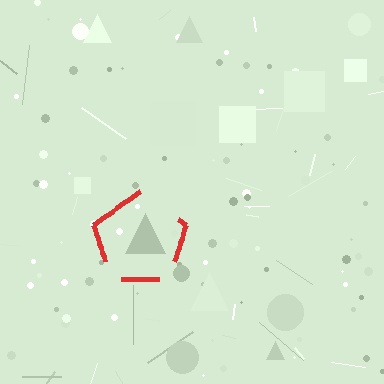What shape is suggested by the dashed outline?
The dashed outline suggests a pentagon.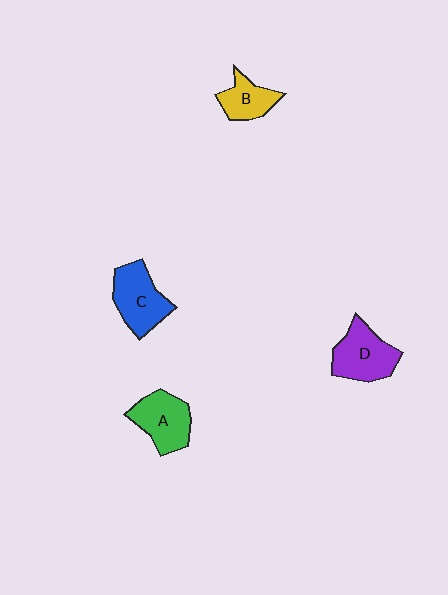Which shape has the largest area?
Shape D (purple).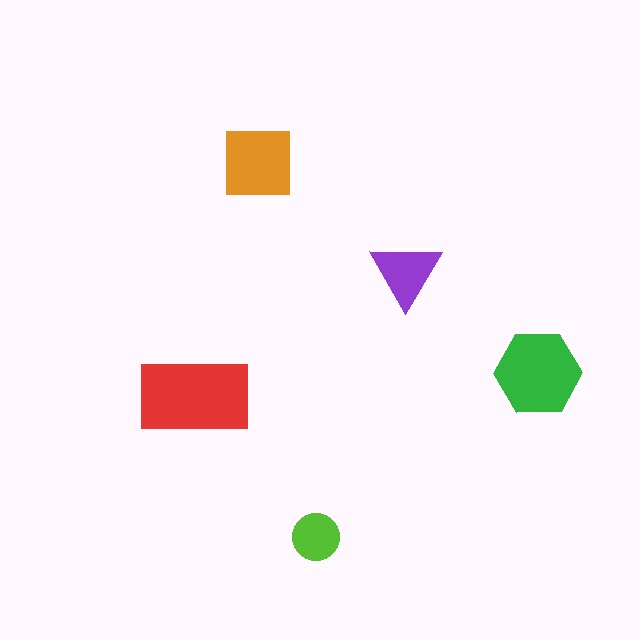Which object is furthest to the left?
The red rectangle is leftmost.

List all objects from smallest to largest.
The lime circle, the purple triangle, the orange square, the green hexagon, the red rectangle.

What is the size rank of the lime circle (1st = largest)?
5th.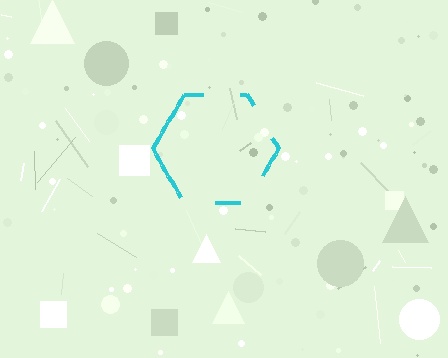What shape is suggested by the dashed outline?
The dashed outline suggests a hexagon.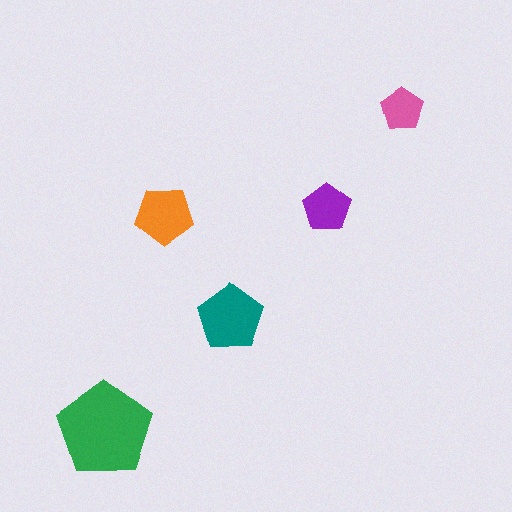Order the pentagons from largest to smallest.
the green one, the teal one, the orange one, the purple one, the pink one.